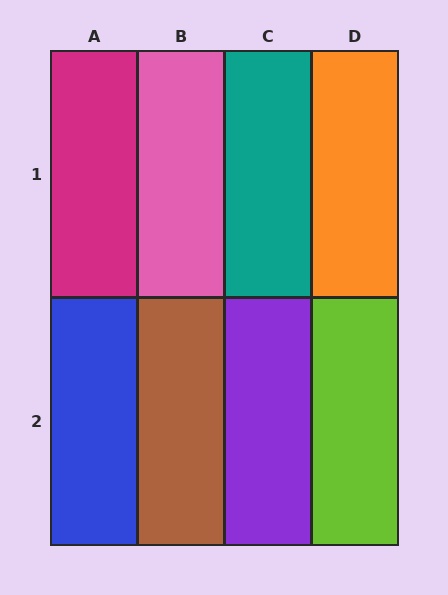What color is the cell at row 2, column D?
Lime.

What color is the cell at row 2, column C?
Purple.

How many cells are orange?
1 cell is orange.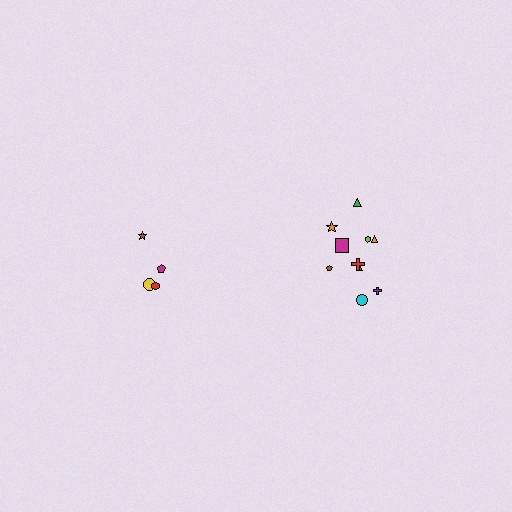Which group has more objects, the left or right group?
The right group.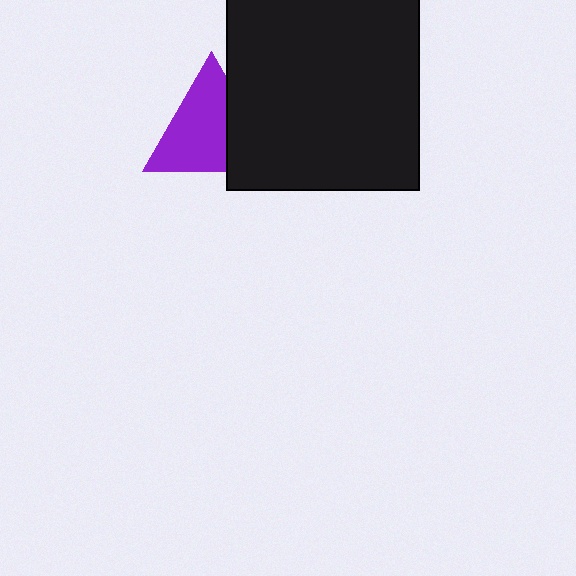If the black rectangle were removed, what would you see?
You would see the complete purple triangle.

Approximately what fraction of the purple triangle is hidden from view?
Roughly 32% of the purple triangle is hidden behind the black rectangle.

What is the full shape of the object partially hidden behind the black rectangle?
The partially hidden object is a purple triangle.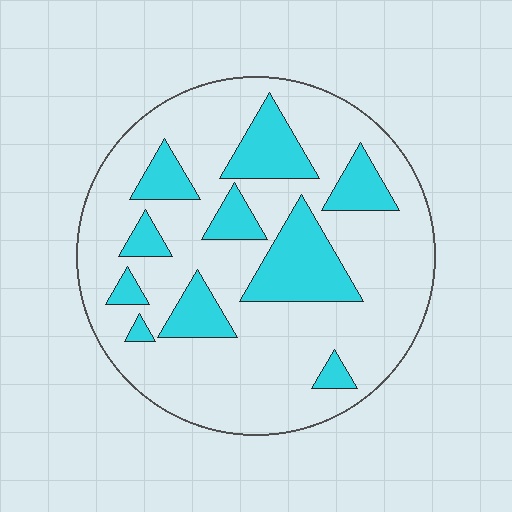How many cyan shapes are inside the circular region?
10.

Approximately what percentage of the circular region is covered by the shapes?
Approximately 25%.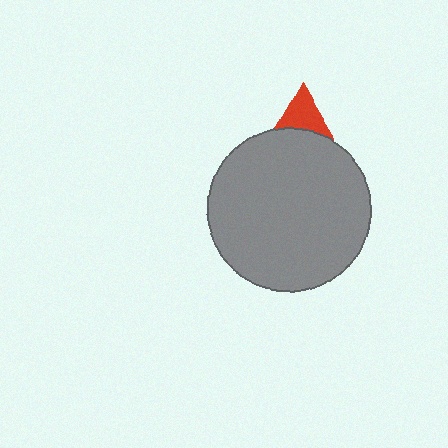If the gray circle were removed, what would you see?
You would see the complete red triangle.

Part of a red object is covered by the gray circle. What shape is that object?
It is a triangle.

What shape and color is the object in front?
The object in front is a gray circle.